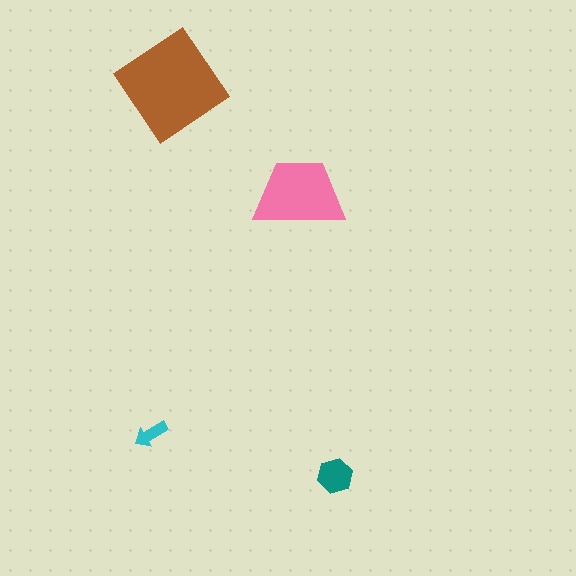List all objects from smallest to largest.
The cyan arrow, the teal hexagon, the pink trapezoid, the brown diamond.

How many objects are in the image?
There are 4 objects in the image.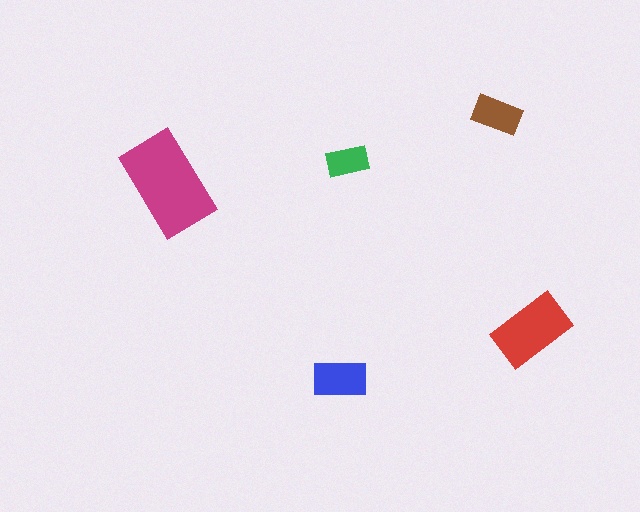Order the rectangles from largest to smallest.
the magenta one, the red one, the blue one, the brown one, the green one.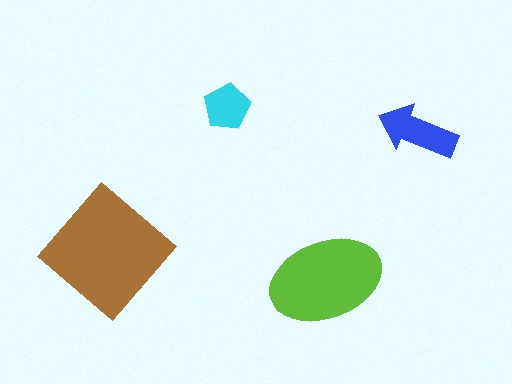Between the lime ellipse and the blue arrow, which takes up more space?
The lime ellipse.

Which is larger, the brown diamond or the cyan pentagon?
The brown diamond.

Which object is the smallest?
The cyan pentagon.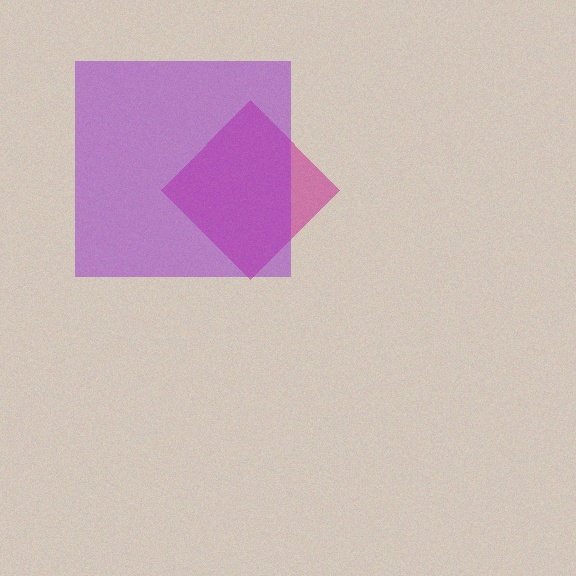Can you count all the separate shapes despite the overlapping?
Yes, there are 2 separate shapes.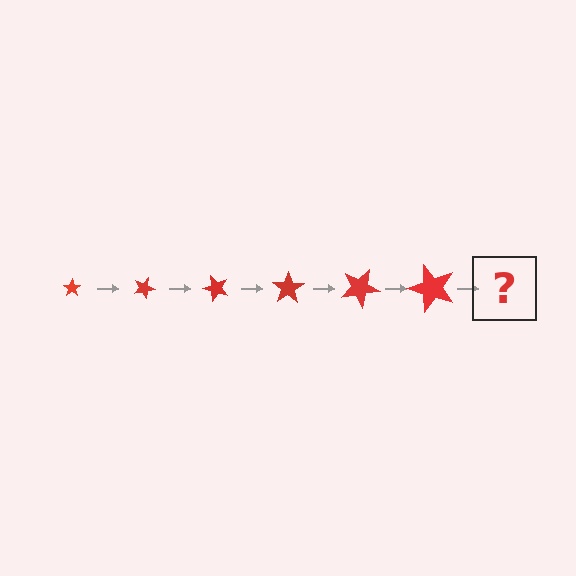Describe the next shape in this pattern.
It should be a star, larger than the previous one and rotated 150 degrees from the start.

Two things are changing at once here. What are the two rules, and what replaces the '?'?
The two rules are that the star grows larger each step and it rotates 25 degrees each step. The '?' should be a star, larger than the previous one and rotated 150 degrees from the start.